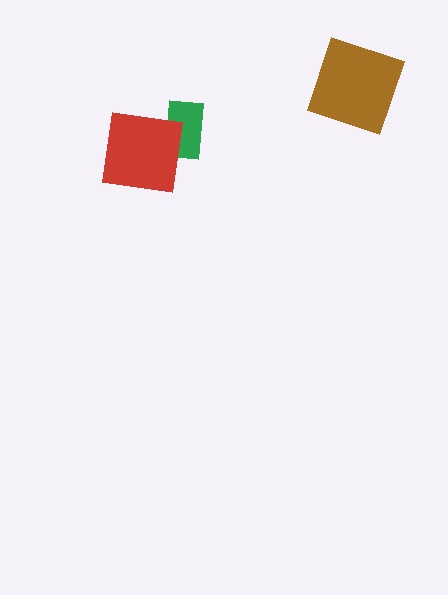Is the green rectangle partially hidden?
Yes, it is partially covered by another shape.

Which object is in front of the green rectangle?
The red square is in front of the green rectangle.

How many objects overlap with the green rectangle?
1 object overlaps with the green rectangle.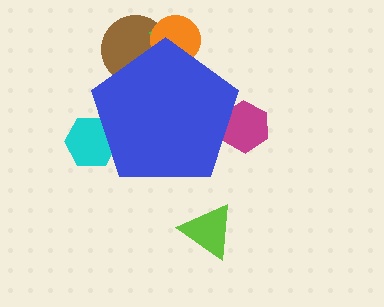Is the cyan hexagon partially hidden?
Yes, the cyan hexagon is partially hidden behind the blue pentagon.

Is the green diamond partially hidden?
Yes, the green diamond is partially hidden behind the blue pentagon.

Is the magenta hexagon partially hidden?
Yes, the magenta hexagon is partially hidden behind the blue pentagon.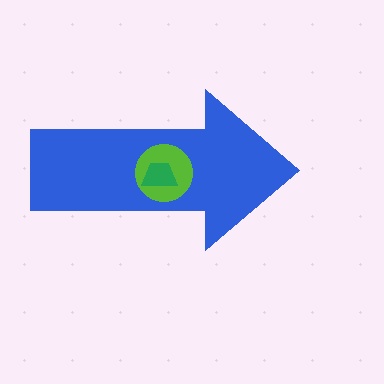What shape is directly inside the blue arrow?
The lime circle.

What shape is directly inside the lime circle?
The green trapezoid.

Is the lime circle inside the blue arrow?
Yes.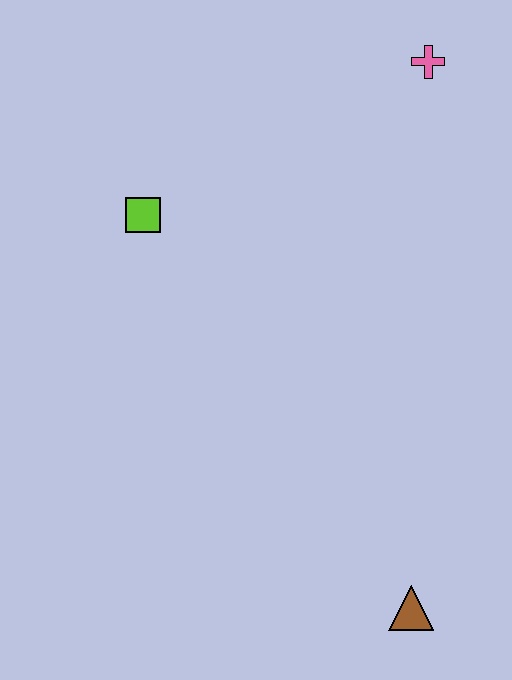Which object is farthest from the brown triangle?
The pink cross is farthest from the brown triangle.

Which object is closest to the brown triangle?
The lime square is closest to the brown triangle.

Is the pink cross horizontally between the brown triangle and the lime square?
No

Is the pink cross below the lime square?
No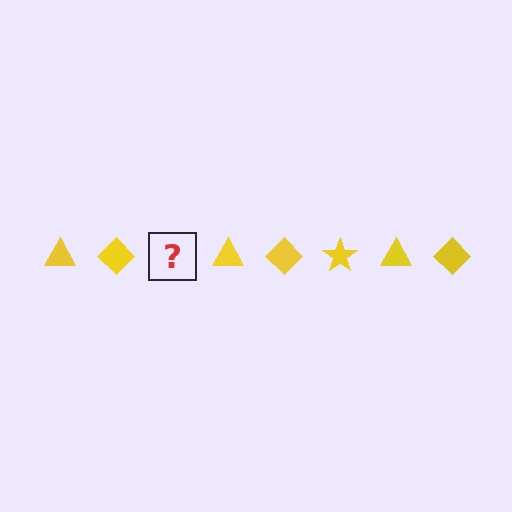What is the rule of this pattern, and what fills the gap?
The rule is that the pattern cycles through triangle, diamond, star shapes in yellow. The gap should be filled with a yellow star.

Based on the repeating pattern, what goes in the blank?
The blank should be a yellow star.